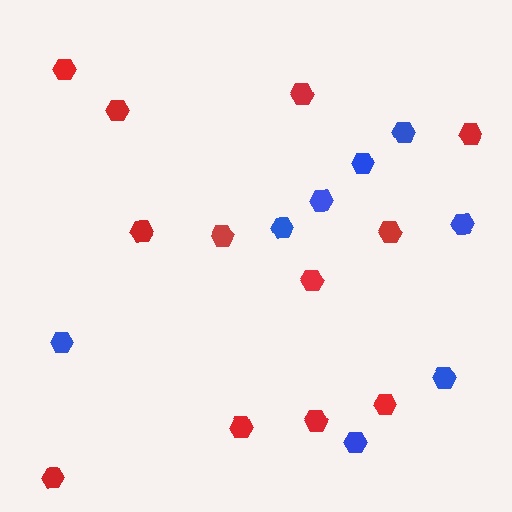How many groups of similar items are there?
There are 2 groups: one group of red hexagons (12) and one group of blue hexagons (8).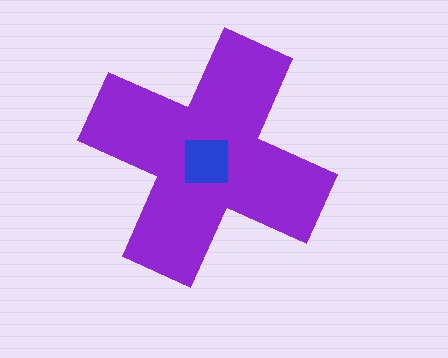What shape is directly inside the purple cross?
The blue square.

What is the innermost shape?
The blue square.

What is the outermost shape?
The purple cross.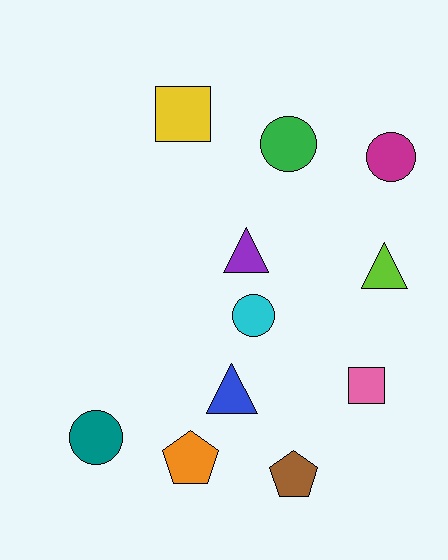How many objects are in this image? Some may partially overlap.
There are 11 objects.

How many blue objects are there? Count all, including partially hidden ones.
There is 1 blue object.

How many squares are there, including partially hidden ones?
There are 2 squares.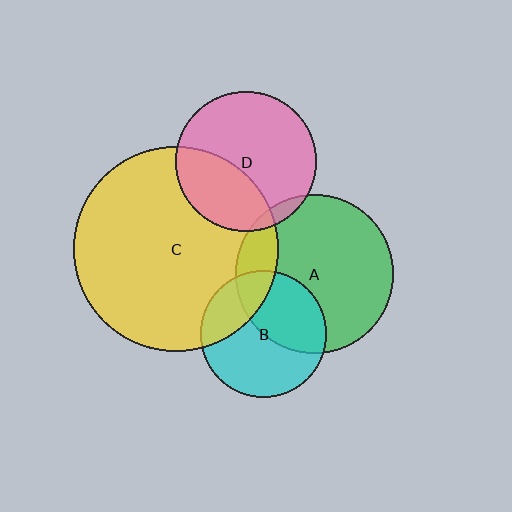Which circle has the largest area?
Circle C (yellow).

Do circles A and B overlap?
Yes.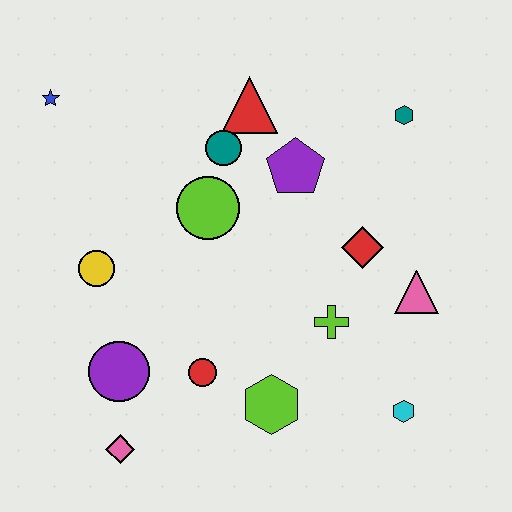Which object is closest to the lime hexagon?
The red circle is closest to the lime hexagon.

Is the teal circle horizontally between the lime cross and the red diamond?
No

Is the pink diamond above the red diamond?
No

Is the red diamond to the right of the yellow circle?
Yes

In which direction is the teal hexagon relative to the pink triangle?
The teal hexagon is above the pink triangle.